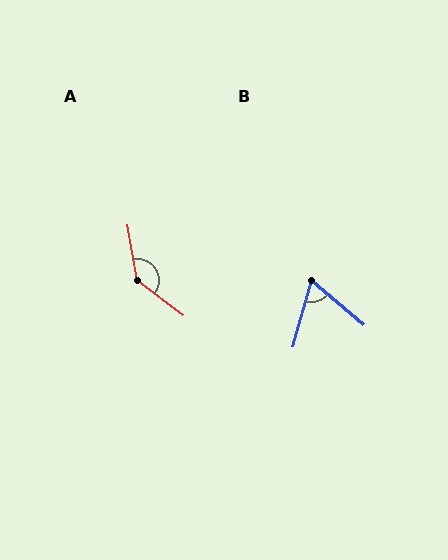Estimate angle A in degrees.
Approximately 137 degrees.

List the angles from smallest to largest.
B (65°), A (137°).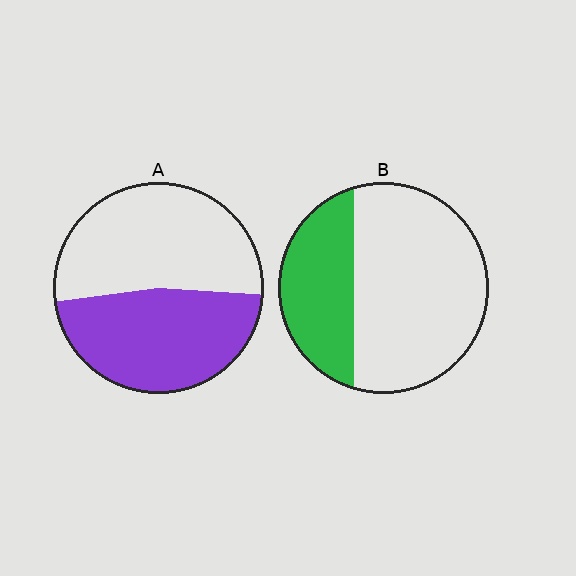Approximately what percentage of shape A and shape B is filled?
A is approximately 45% and B is approximately 30%.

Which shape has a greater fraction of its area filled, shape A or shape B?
Shape A.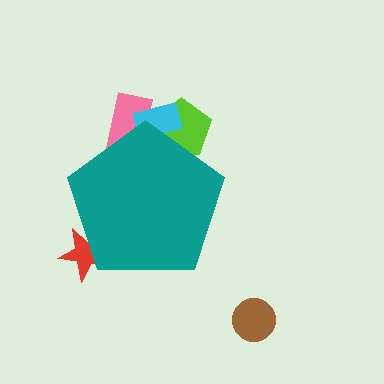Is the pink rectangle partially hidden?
Yes, the pink rectangle is partially hidden behind the teal pentagon.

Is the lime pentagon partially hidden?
Yes, the lime pentagon is partially hidden behind the teal pentagon.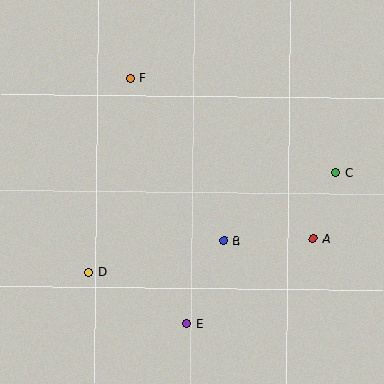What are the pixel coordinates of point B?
Point B is at (224, 241).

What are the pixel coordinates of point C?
Point C is at (336, 172).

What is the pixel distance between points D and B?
The distance between D and B is 138 pixels.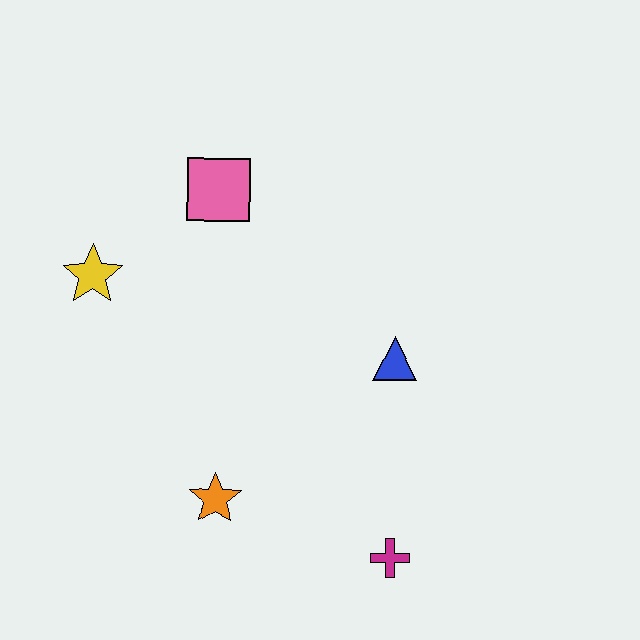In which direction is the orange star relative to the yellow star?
The orange star is below the yellow star.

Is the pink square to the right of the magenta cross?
No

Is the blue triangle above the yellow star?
No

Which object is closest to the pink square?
The yellow star is closest to the pink square.